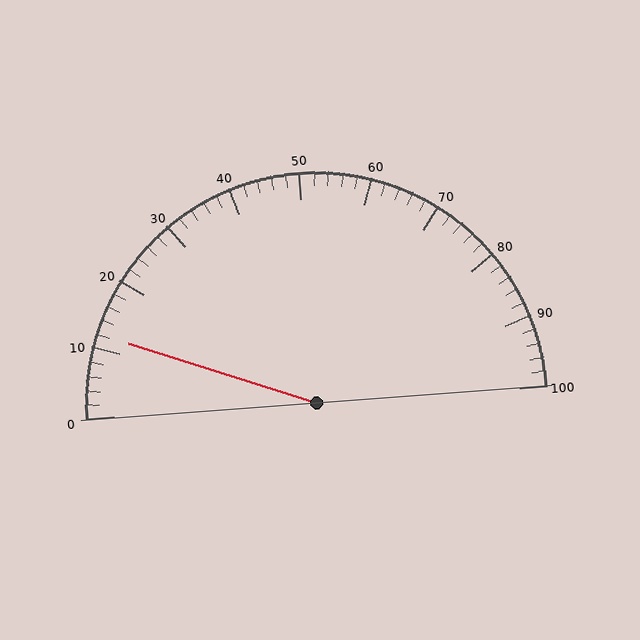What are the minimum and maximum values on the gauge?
The gauge ranges from 0 to 100.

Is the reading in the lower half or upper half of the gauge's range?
The reading is in the lower half of the range (0 to 100).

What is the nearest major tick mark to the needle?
The nearest major tick mark is 10.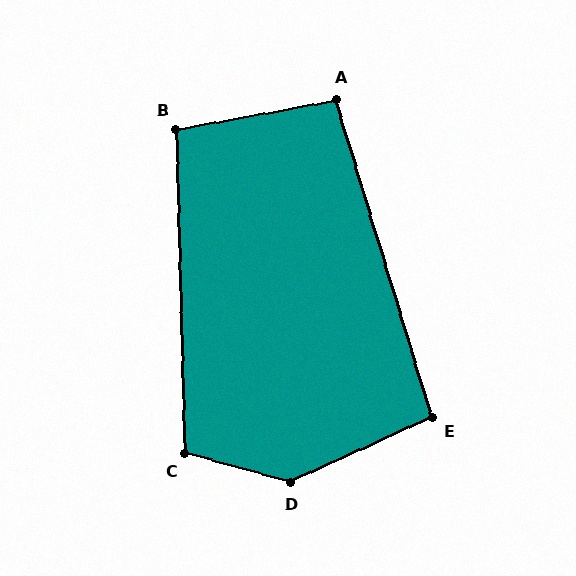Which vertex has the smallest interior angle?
A, at approximately 96 degrees.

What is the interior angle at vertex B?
Approximately 99 degrees (obtuse).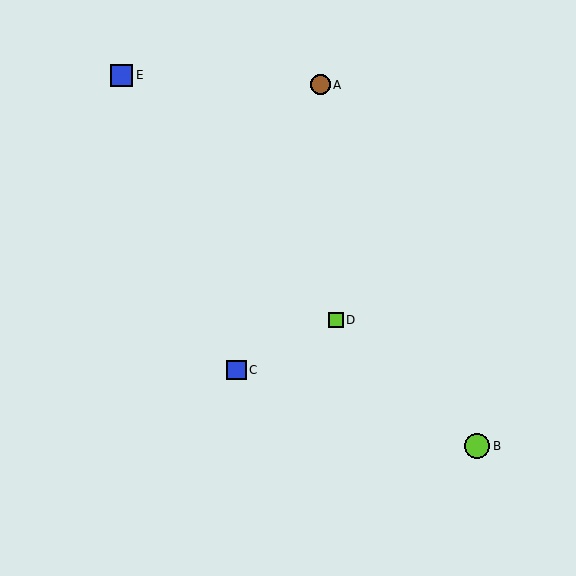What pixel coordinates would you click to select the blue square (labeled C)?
Click at (237, 370) to select the blue square C.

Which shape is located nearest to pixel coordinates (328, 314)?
The lime square (labeled D) at (336, 320) is nearest to that location.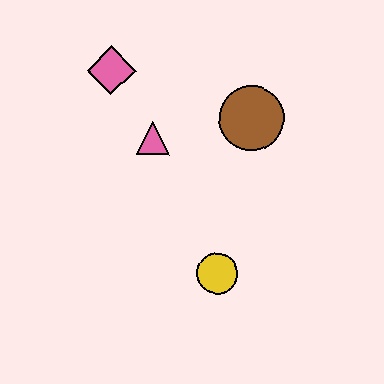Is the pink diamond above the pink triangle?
Yes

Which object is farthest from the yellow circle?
The pink diamond is farthest from the yellow circle.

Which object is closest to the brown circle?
The pink triangle is closest to the brown circle.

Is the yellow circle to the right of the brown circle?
No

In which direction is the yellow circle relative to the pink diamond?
The yellow circle is below the pink diamond.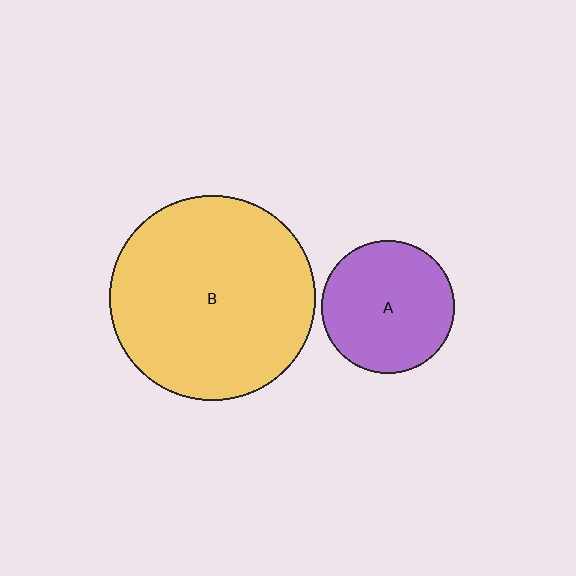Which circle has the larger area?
Circle B (yellow).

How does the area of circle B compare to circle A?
Approximately 2.4 times.